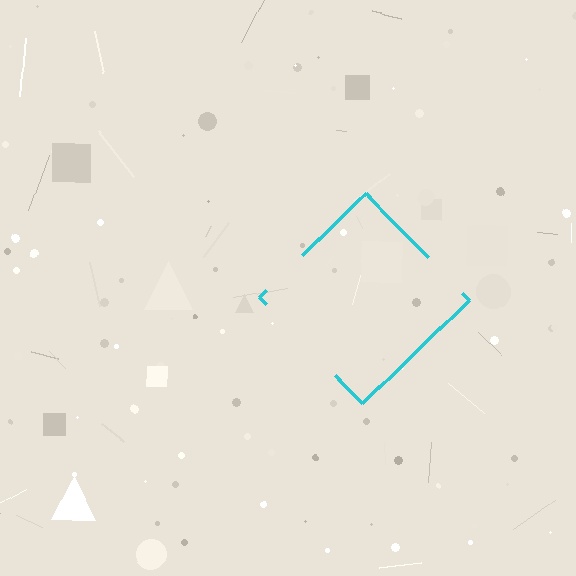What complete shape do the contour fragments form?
The contour fragments form a diamond.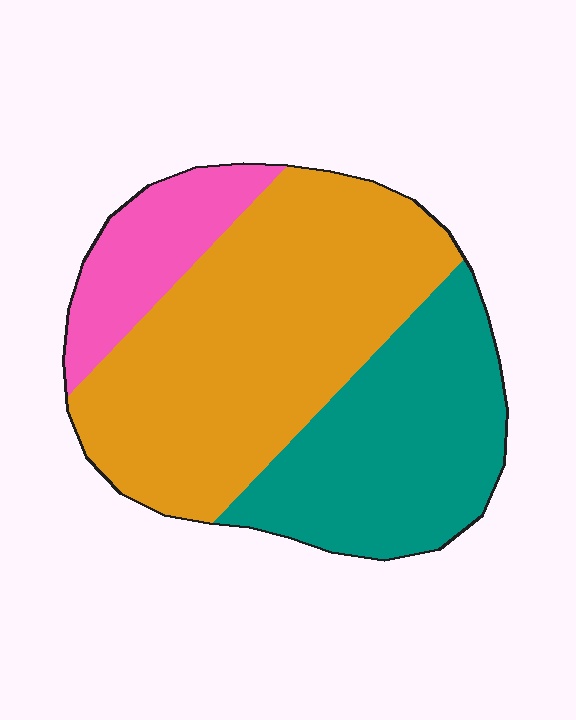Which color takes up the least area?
Pink, at roughly 15%.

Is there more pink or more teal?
Teal.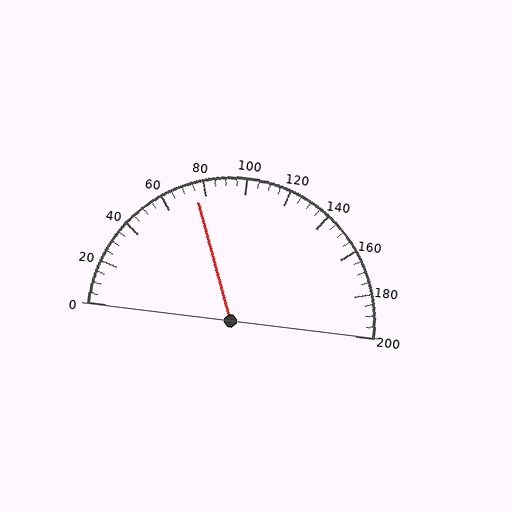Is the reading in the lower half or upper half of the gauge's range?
The reading is in the lower half of the range (0 to 200).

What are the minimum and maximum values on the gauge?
The gauge ranges from 0 to 200.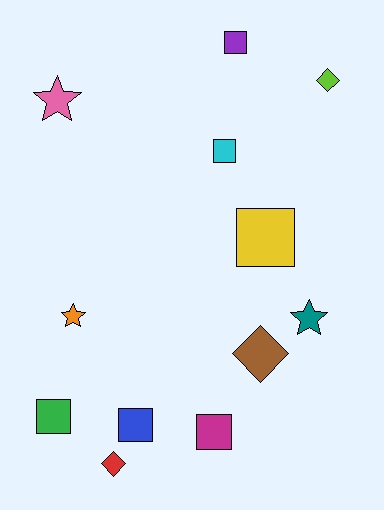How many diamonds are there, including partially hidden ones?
There are 3 diamonds.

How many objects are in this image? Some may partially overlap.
There are 12 objects.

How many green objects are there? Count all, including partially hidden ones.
There is 1 green object.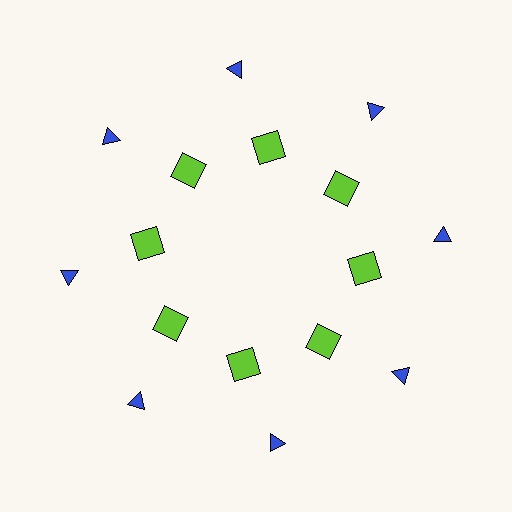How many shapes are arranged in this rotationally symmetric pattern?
There are 16 shapes, arranged in 8 groups of 2.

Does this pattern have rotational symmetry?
Yes, this pattern has 8-fold rotational symmetry. It looks the same after rotating 45 degrees around the center.